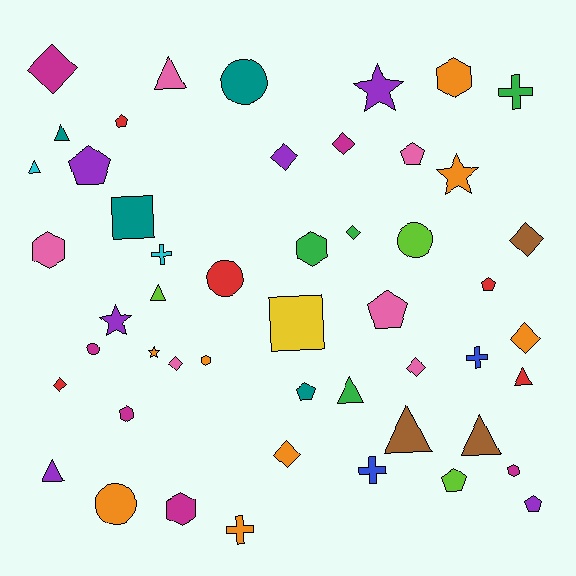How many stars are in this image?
There are 4 stars.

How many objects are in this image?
There are 50 objects.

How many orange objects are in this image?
There are 8 orange objects.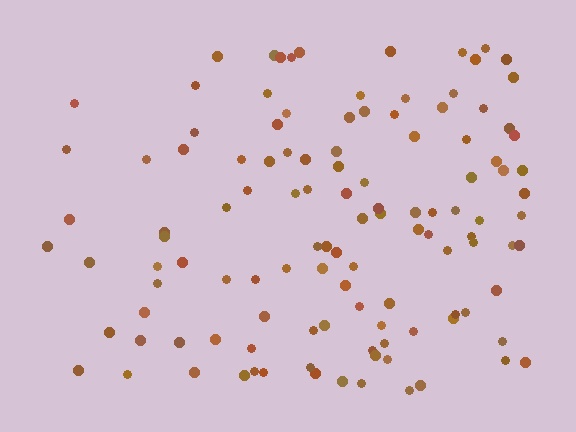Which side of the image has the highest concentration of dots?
The right.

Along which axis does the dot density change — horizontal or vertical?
Horizontal.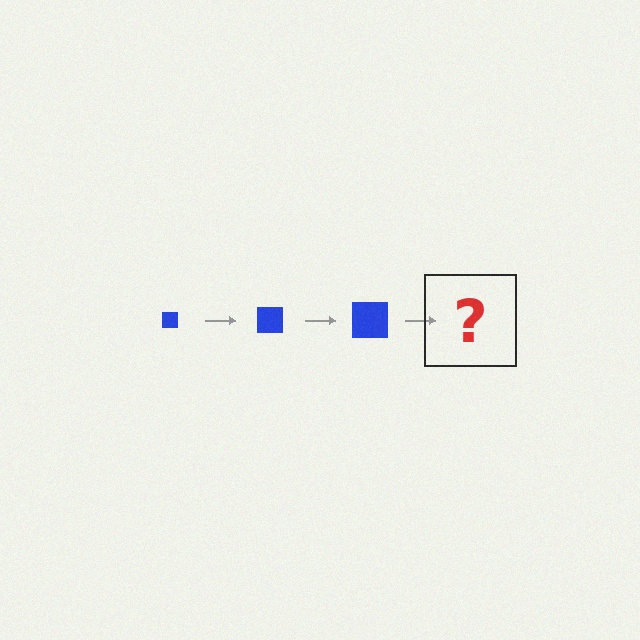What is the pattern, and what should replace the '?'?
The pattern is that the square gets progressively larger each step. The '?' should be a blue square, larger than the previous one.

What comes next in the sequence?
The next element should be a blue square, larger than the previous one.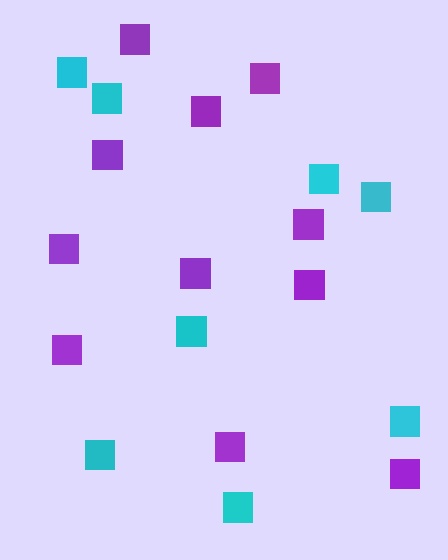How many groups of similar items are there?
There are 2 groups: one group of cyan squares (8) and one group of purple squares (11).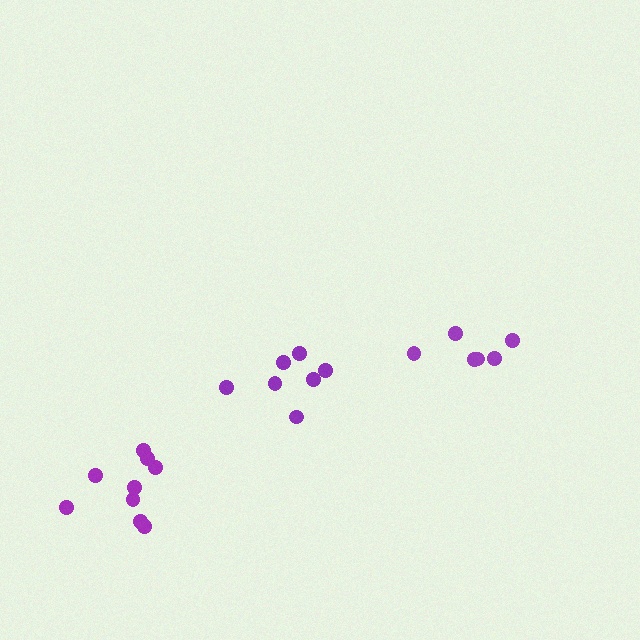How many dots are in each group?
Group 1: 6 dots, Group 2: 7 dots, Group 3: 9 dots (22 total).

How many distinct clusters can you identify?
There are 3 distinct clusters.